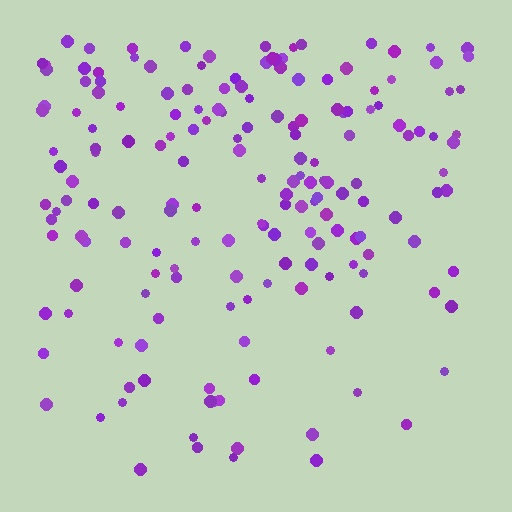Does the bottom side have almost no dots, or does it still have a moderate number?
Still a moderate number, just noticeably fewer than the top.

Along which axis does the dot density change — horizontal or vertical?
Vertical.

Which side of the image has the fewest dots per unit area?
The bottom.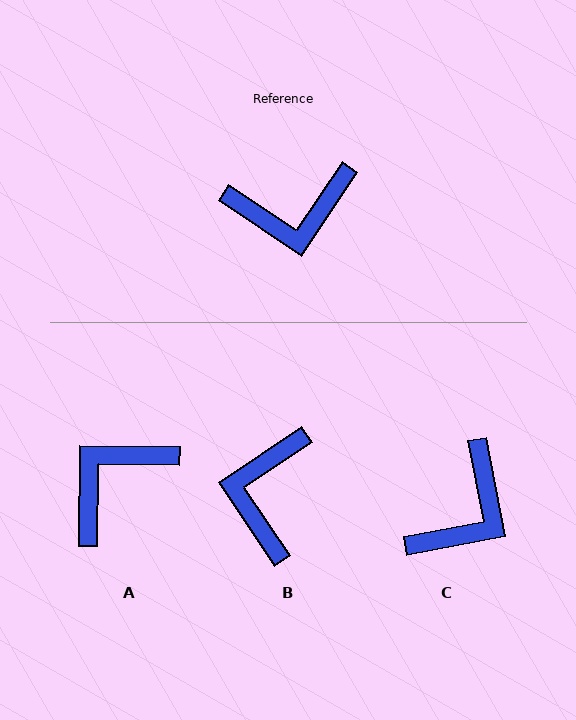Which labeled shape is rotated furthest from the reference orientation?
A, about 146 degrees away.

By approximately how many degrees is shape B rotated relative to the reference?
Approximately 112 degrees clockwise.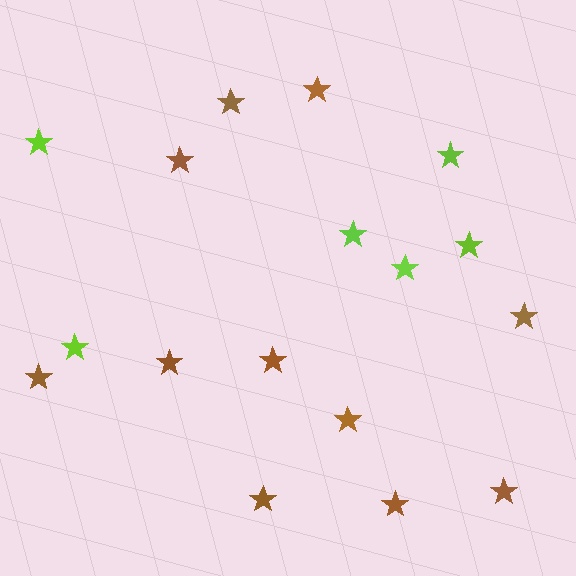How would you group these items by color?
There are 2 groups: one group of brown stars (11) and one group of lime stars (6).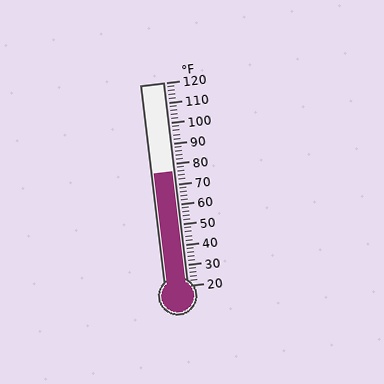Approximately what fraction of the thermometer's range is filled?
The thermometer is filled to approximately 55% of its range.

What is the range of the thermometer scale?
The thermometer scale ranges from 20°F to 120°F.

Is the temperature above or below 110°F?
The temperature is below 110°F.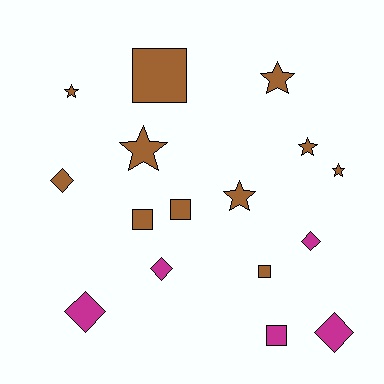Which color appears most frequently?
Brown, with 11 objects.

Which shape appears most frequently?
Star, with 6 objects.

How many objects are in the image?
There are 16 objects.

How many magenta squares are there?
There is 1 magenta square.